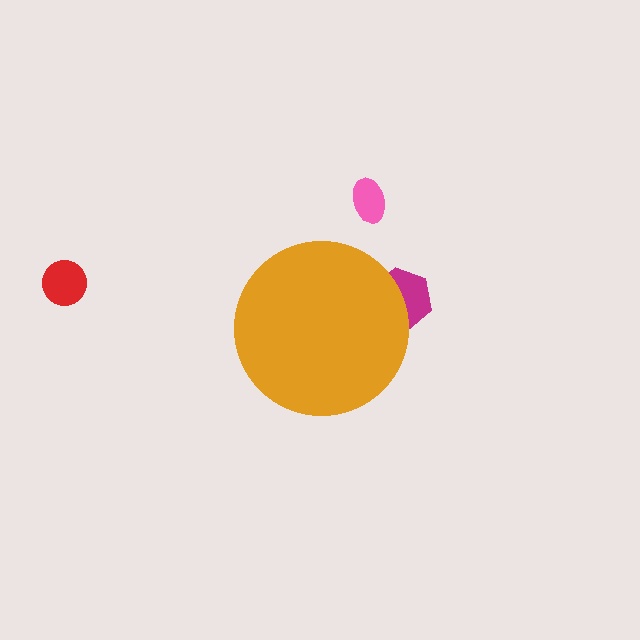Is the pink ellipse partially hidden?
No, the pink ellipse is fully visible.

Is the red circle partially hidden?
No, the red circle is fully visible.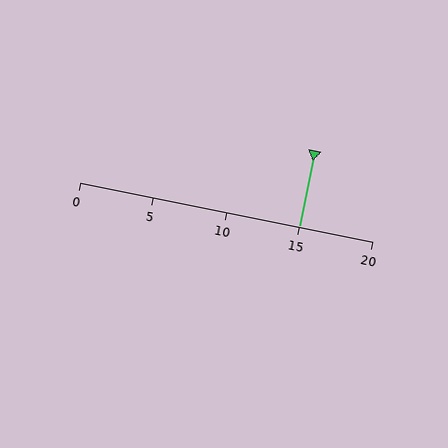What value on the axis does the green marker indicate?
The marker indicates approximately 15.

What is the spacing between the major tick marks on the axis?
The major ticks are spaced 5 apart.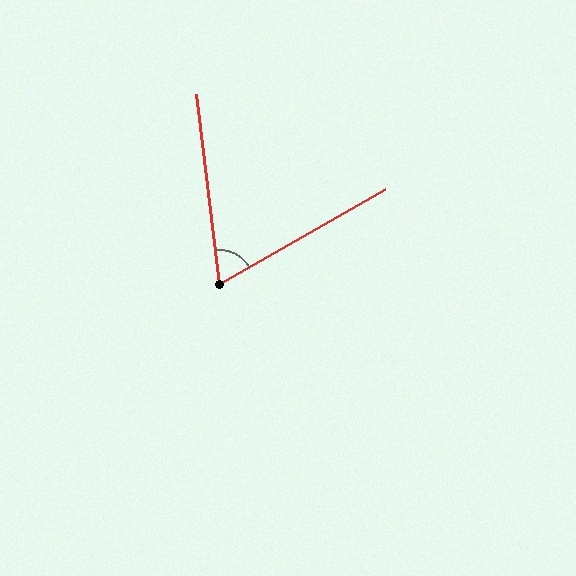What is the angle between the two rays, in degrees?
Approximately 67 degrees.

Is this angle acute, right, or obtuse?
It is acute.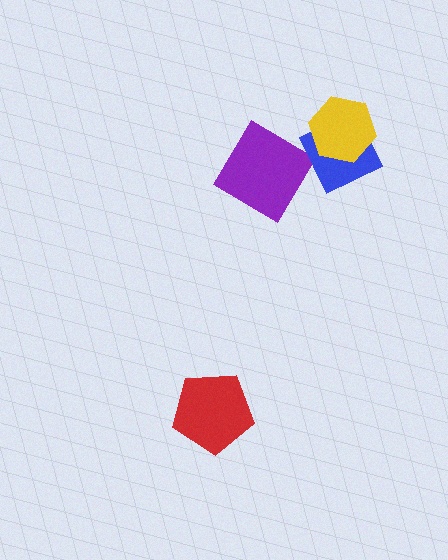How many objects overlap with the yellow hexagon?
1 object overlaps with the yellow hexagon.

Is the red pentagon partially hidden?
No, no other shape covers it.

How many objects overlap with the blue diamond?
1 object overlaps with the blue diamond.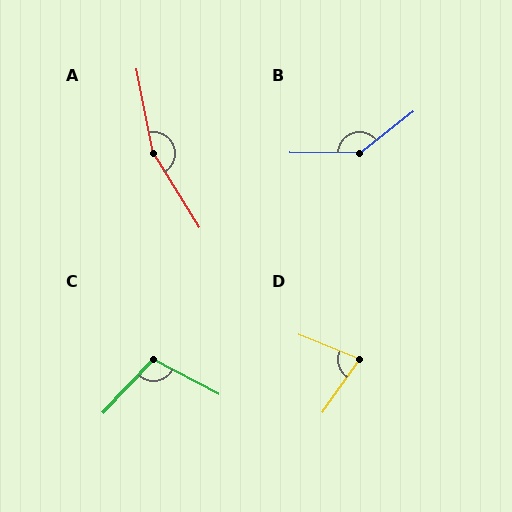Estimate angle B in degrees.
Approximately 142 degrees.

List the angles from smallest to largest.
D (76°), C (106°), B (142°), A (159°).